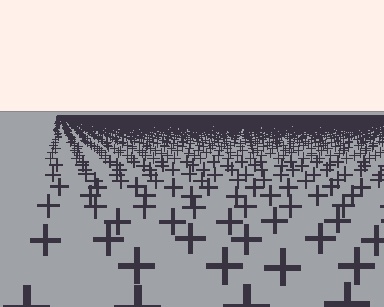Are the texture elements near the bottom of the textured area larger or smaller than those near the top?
Larger. Near the bottom, elements are closer to the viewer and appear at a bigger on-screen size.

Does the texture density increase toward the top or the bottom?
Density increases toward the top.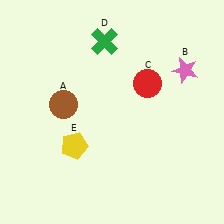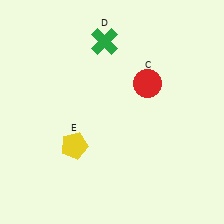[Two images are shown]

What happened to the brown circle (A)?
The brown circle (A) was removed in Image 2. It was in the top-left area of Image 1.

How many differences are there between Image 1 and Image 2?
There are 2 differences between the two images.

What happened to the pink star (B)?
The pink star (B) was removed in Image 2. It was in the top-right area of Image 1.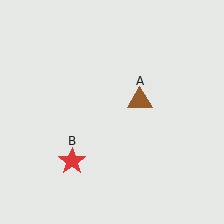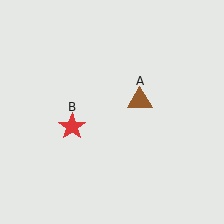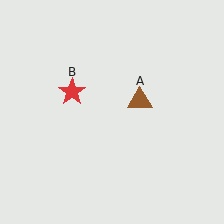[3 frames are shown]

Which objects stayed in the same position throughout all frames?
Brown triangle (object A) remained stationary.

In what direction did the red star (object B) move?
The red star (object B) moved up.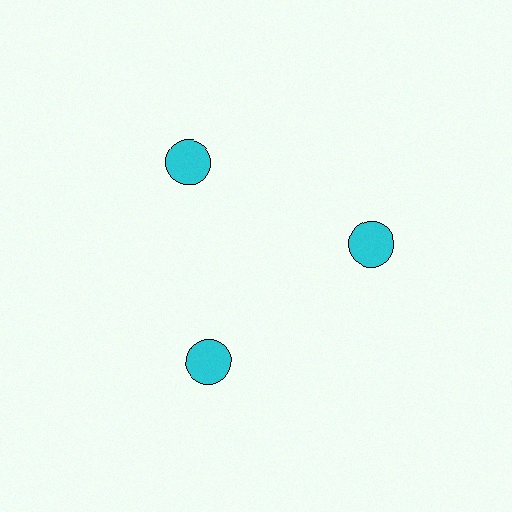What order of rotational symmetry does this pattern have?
This pattern has 3-fold rotational symmetry.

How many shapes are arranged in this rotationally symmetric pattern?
There are 3 shapes, arranged in 3 groups of 1.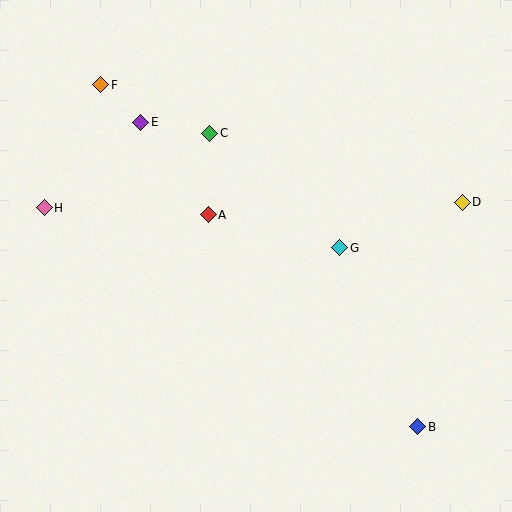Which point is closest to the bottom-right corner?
Point B is closest to the bottom-right corner.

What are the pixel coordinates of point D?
Point D is at (462, 202).